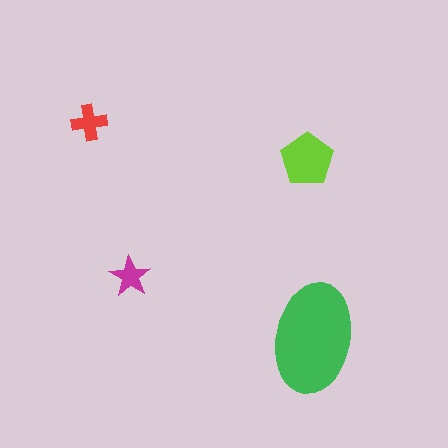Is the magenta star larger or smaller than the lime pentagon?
Smaller.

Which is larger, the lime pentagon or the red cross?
The lime pentagon.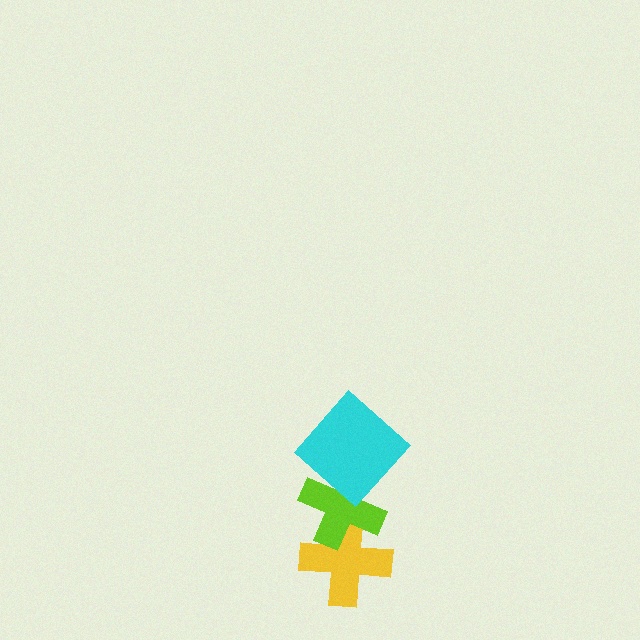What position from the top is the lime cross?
The lime cross is 2nd from the top.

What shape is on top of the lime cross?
The cyan diamond is on top of the lime cross.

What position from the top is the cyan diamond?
The cyan diamond is 1st from the top.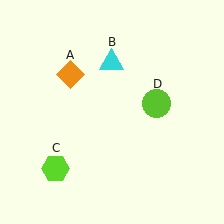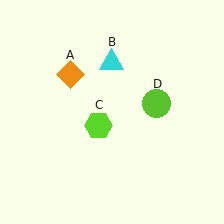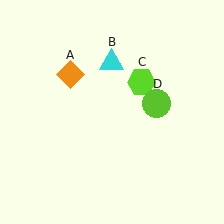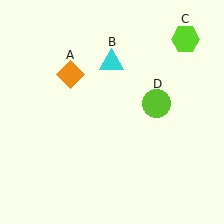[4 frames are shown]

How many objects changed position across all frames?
1 object changed position: lime hexagon (object C).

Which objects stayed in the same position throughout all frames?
Orange diamond (object A) and cyan triangle (object B) and lime circle (object D) remained stationary.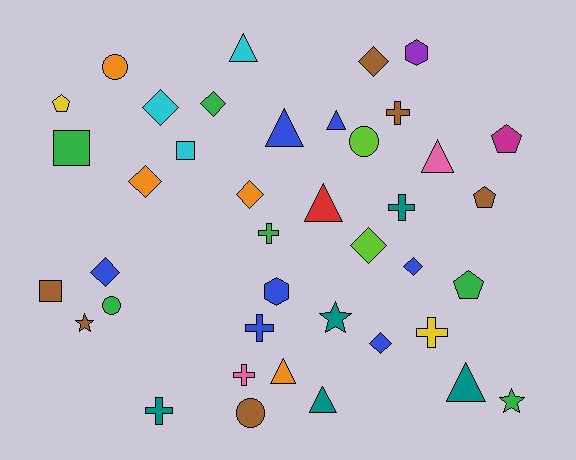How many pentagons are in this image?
There are 4 pentagons.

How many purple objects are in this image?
There is 1 purple object.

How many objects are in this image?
There are 40 objects.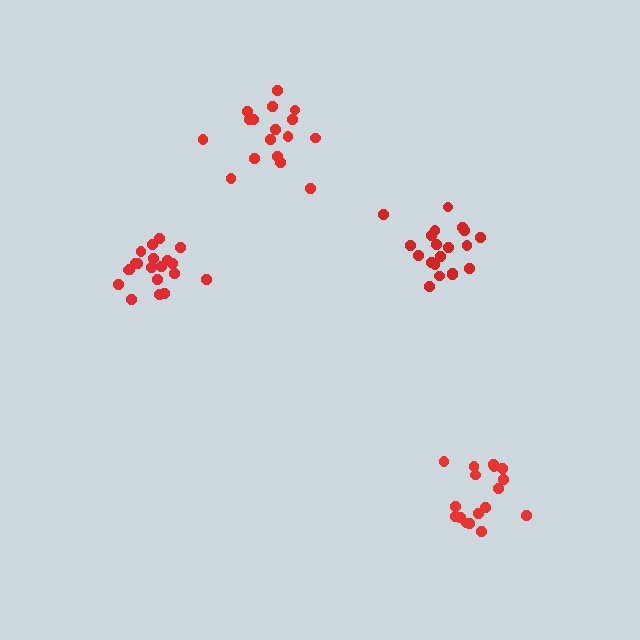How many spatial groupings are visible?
There are 4 spatial groupings.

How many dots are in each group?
Group 1: 20 dots, Group 2: 18 dots, Group 3: 20 dots, Group 4: 17 dots (75 total).